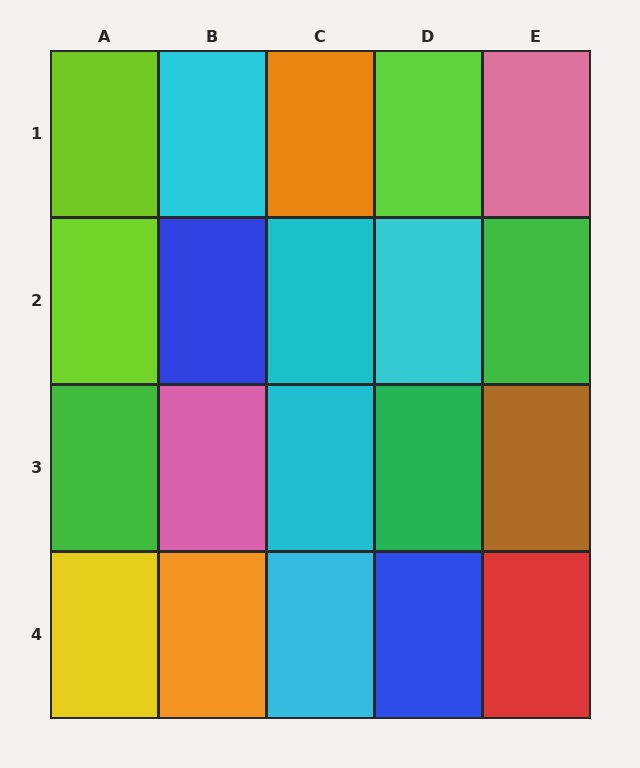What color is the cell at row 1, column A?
Lime.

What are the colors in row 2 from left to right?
Lime, blue, cyan, cyan, green.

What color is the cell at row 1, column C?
Orange.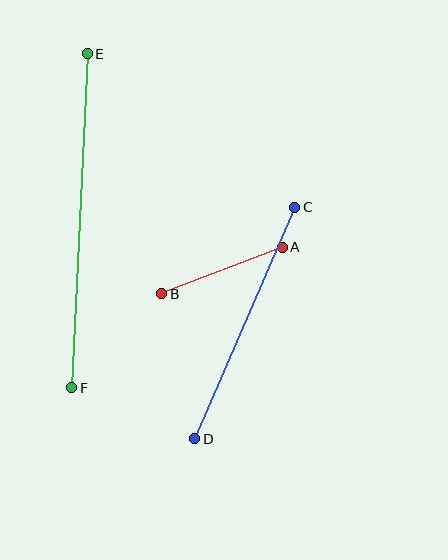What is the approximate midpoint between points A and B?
The midpoint is at approximately (222, 270) pixels.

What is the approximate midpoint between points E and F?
The midpoint is at approximately (80, 221) pixels.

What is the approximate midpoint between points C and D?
The midpoint is at approximately (245, 323) pixels.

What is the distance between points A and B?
The distance is approximately 129 pixels.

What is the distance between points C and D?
The distance is approximately 252 pixels.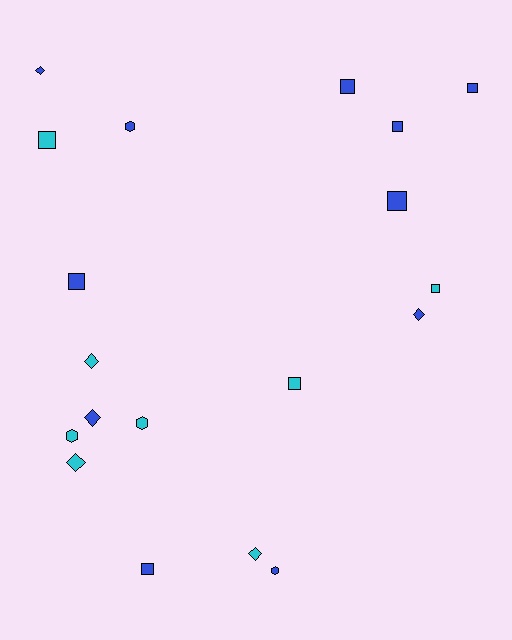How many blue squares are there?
There are 6 blue squares.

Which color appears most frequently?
Blue, with 11 objects.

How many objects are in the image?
There are 19 objects.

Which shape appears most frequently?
Square, with 9 objects.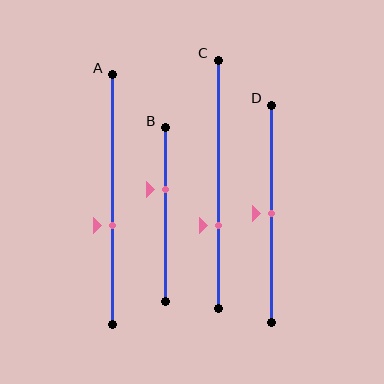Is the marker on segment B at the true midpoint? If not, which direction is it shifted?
No, the marker on segment B is shifted upward by about 15% of the segment length.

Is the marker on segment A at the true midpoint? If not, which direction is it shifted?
No, the marker on segment A is shifted downward by about 11% of the segment length.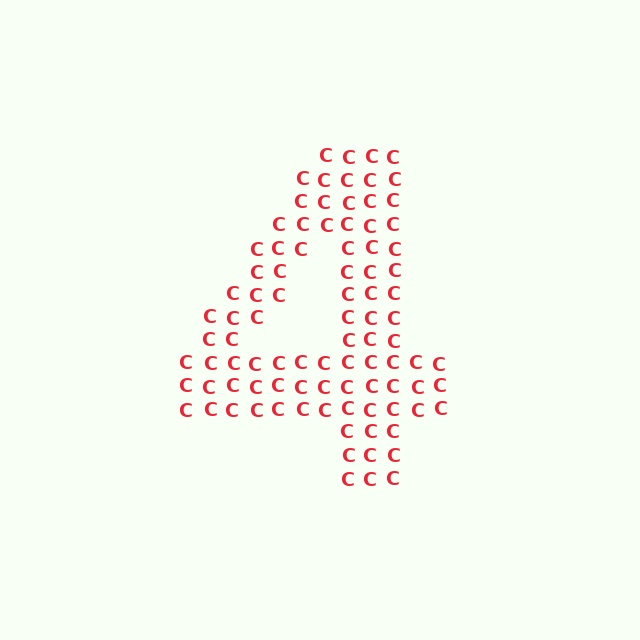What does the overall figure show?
The overall figure shows the digit 4.